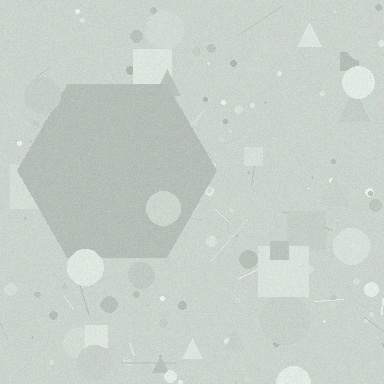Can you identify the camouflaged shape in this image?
The camouflaged shape is a hexagon.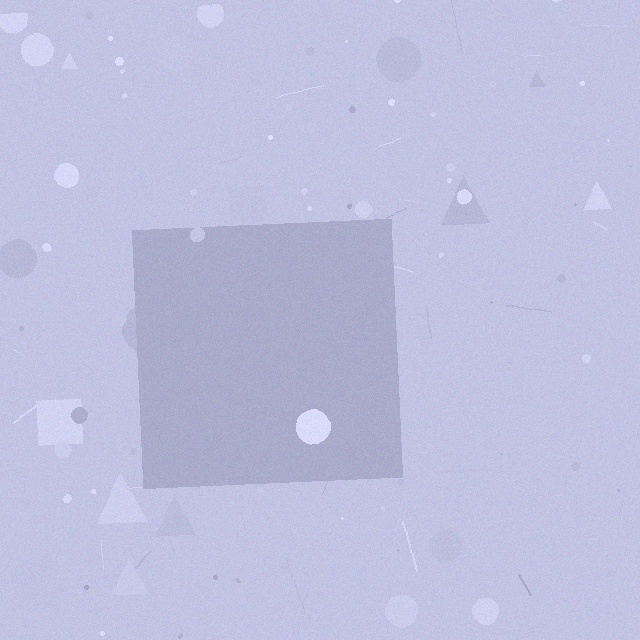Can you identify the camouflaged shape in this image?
The camouflaged shape is a square.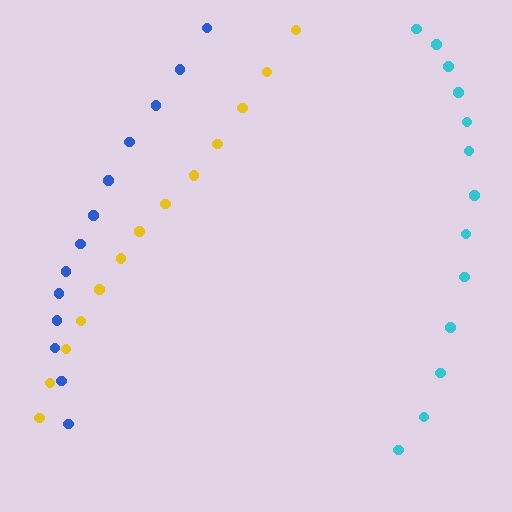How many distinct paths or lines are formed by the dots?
There are 3 distinct paths.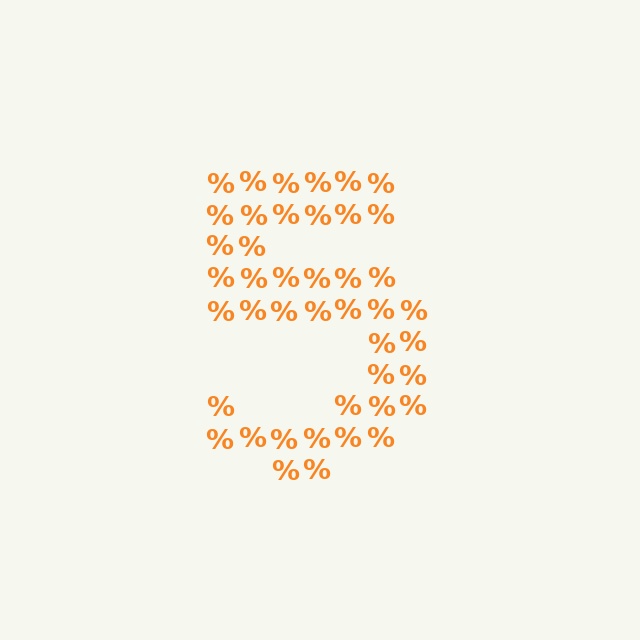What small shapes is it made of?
It is made of small percent signs.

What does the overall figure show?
The overall figure shows the digit 5.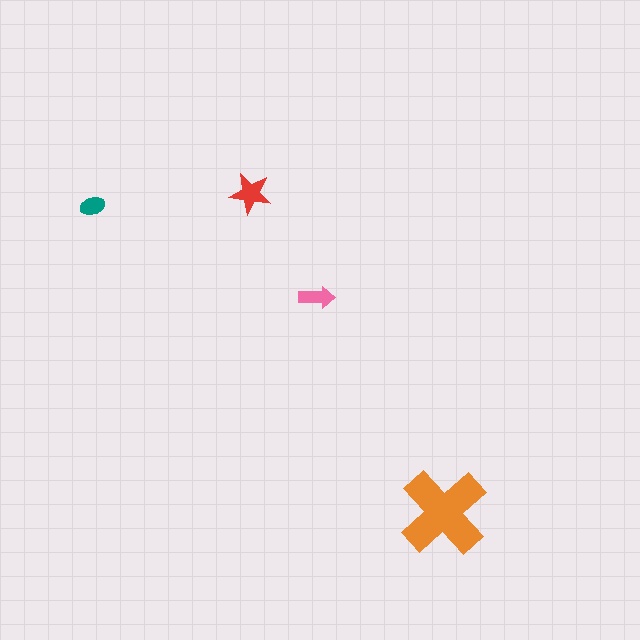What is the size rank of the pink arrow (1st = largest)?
3rd.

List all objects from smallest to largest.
The teal ellipse, the pink arrow, the red star, the orange cross.